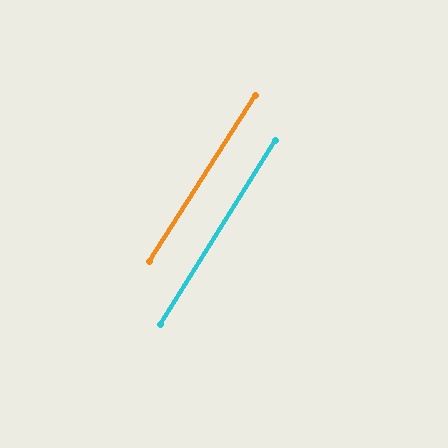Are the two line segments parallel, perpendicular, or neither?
Parallel — their directions differ by only 0.5°.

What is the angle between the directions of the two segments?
Approximately 1 degree.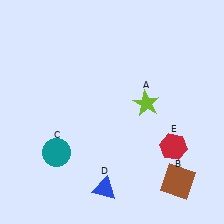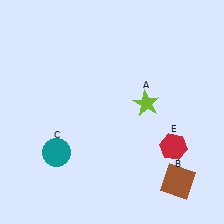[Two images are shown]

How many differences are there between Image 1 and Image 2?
There is 1 difference between the two images.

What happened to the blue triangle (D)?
The blue triangle (D) was removed in Image 2. It was in the bottom-left area of Image 1.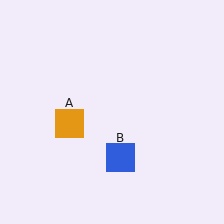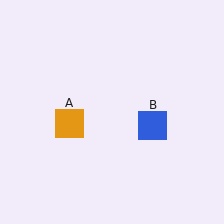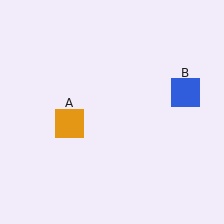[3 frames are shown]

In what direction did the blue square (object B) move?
The blue square (object B) moved up and to the right.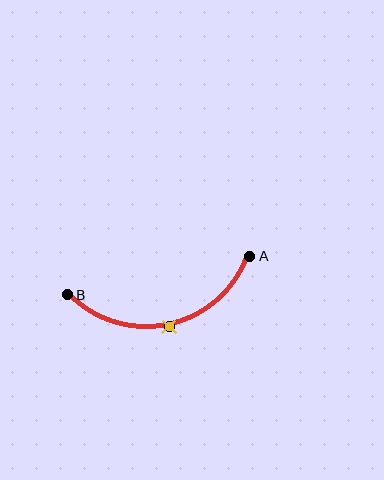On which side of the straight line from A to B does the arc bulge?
The arc bulges below the straight line connecting A and B.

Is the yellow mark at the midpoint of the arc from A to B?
Yes. The yellow mark lies on the arc at equal arc-length from both A and B — it is the arc midpoint.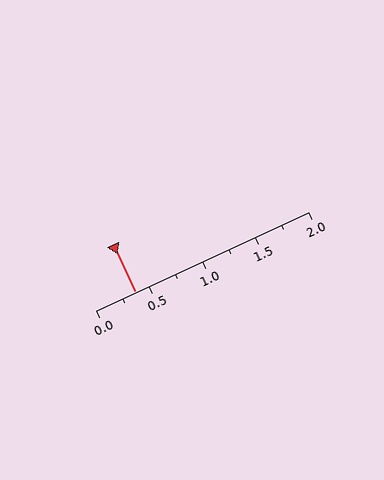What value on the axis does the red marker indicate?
The marker indicates approximately 0.38.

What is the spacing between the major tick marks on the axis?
The major ticks are spaced 0.5 apart.